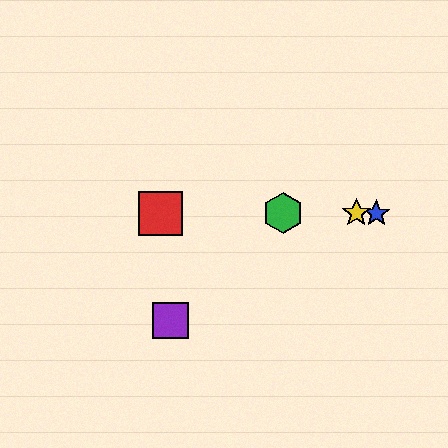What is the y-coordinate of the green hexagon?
The green hexagon is at y≈213.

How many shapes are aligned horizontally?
4 shapes (the red square, the blue star, the green hexagon, the yellow star) are aligned horizontally.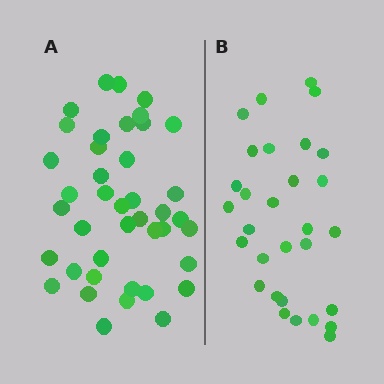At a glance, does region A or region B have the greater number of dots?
Region A (the left region) has more dots.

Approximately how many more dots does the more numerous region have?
Region A has roughly 12 or so more dots than region B.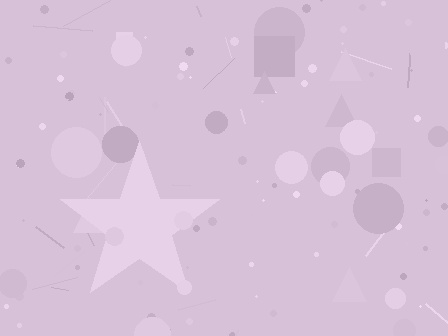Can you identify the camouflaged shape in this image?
The camouflaged shape is a star.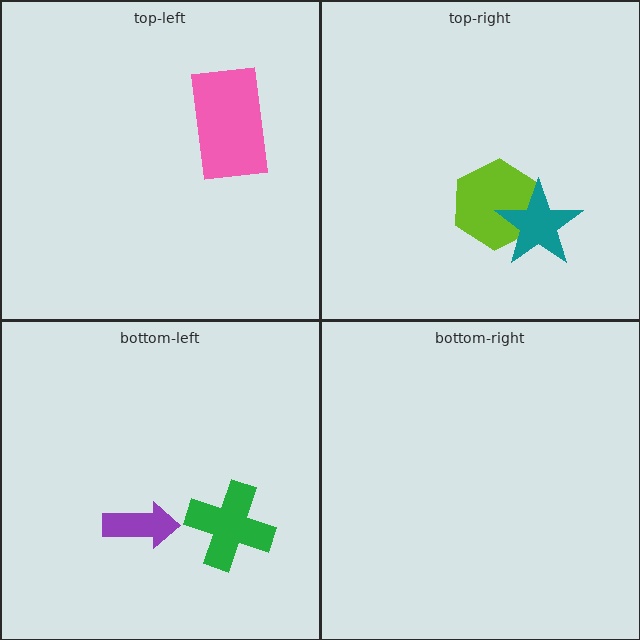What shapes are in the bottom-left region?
The green cross, the purple arrow.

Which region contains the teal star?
The top-right region.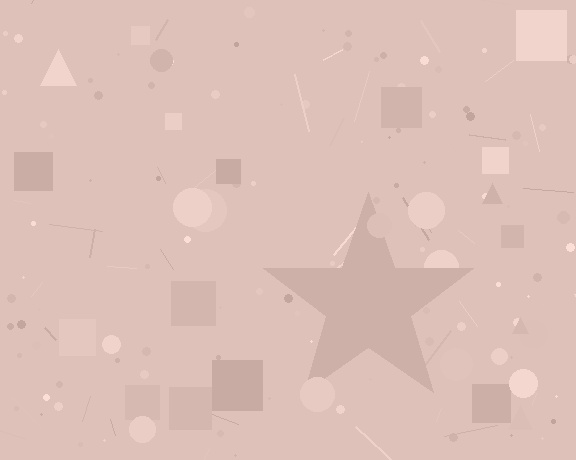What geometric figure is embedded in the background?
A star is embedded in the background.